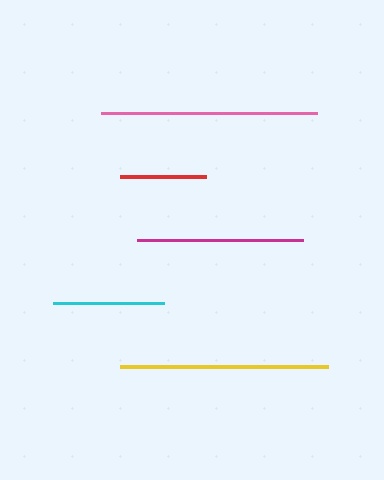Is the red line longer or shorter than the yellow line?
The yellow line is longer than the red line.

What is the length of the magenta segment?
The magenta segment is approximately 165 pixels long.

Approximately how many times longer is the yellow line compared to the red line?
The yellow line is approximately 2.4 times the length of the red line.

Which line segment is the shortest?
The red line is the shortest at approximately 87 pixels.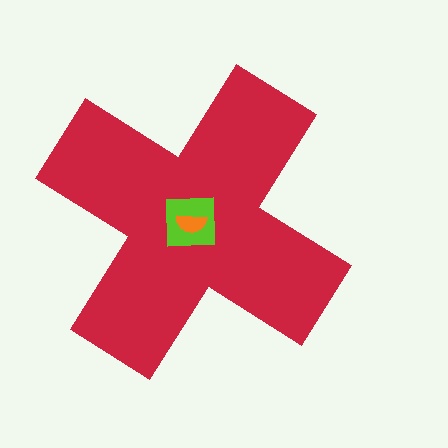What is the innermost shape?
The orange semicircle.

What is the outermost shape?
The red cross.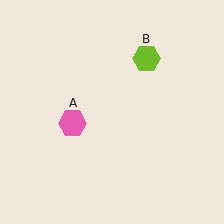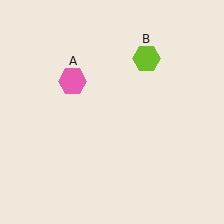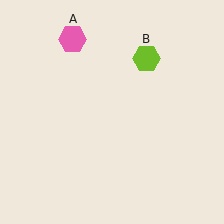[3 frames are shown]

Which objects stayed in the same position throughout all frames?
Lime hexagon (object B) remained stationary.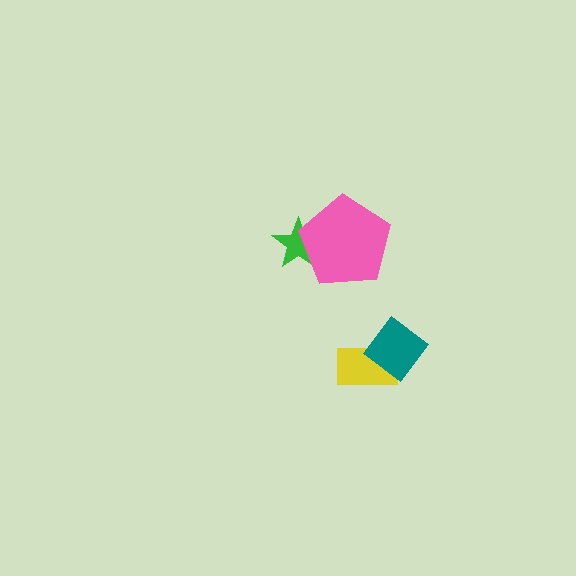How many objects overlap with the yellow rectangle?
1 object overlaps with the yellow rectangle.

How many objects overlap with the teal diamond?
1 object overlaps with the teal diamond.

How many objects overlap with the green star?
1 object overlaps with the green star.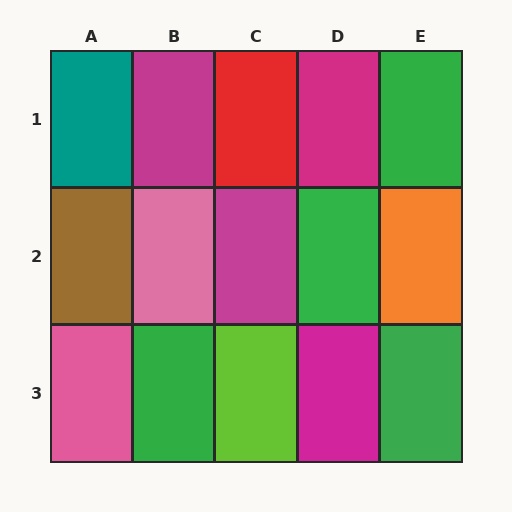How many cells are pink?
2 cells are pink.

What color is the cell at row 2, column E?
Orange.